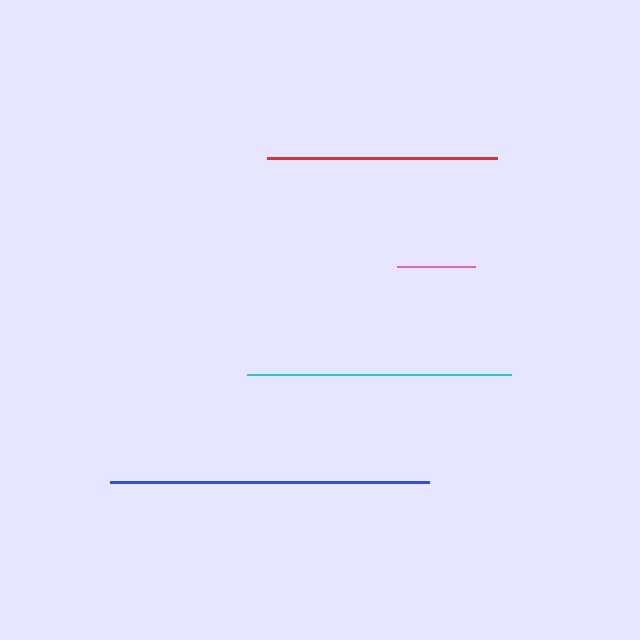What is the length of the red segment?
The red segment is approximately 230 pixels long.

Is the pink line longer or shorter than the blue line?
The blue line is longer than the pink line.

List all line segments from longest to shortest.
From longest to shortest: blue, cyan, red, pink.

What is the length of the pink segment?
The pink segment is approximately 77 pixels long.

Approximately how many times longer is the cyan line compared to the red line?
The cyan line is approximately 1.1 times the length of the red line.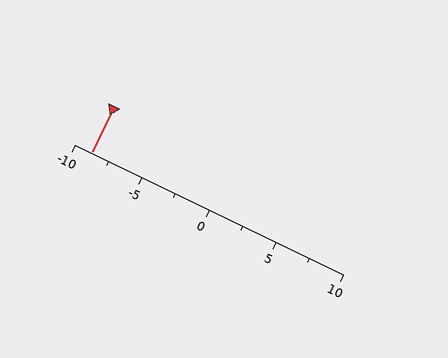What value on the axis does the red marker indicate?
The marker indicates approximately -8.8.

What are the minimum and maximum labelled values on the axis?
The axis runs from -10 to 10.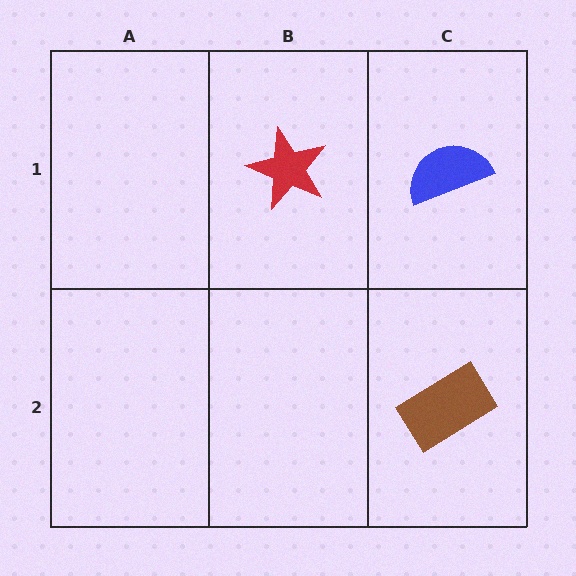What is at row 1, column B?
A red star.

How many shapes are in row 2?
1 shape.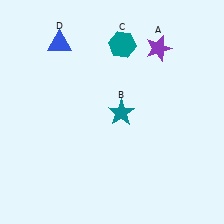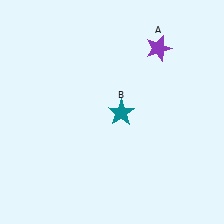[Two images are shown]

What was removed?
The teal hexagon (C), the blue triangle (D) were removed in Image 2.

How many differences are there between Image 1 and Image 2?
There are 2 differences between the two images.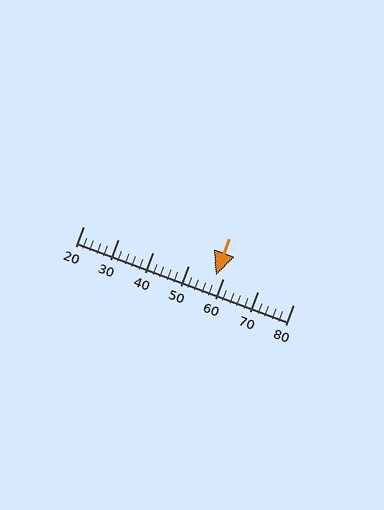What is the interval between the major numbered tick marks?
The major tick marks are spaced 10 units apart.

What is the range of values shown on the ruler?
The ruler shows values from 20 to 80.